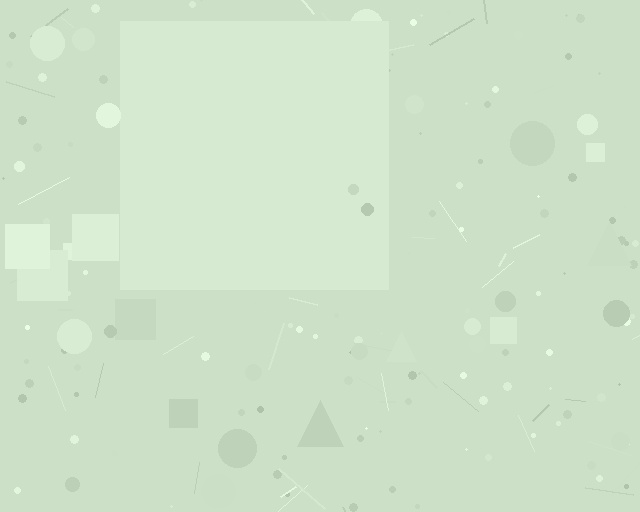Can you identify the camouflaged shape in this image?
The camouflaged shape is a square.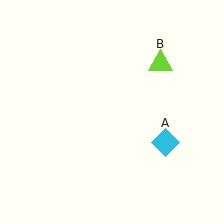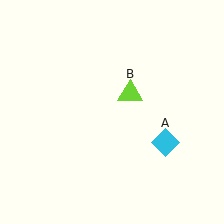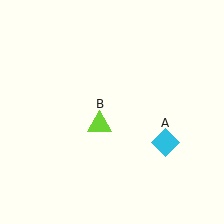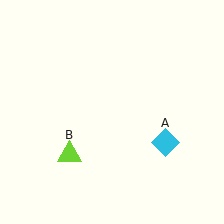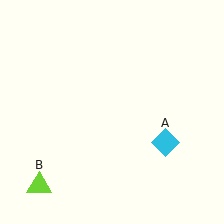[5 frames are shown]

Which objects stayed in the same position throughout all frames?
Cyan diamond (object A) remained stationary.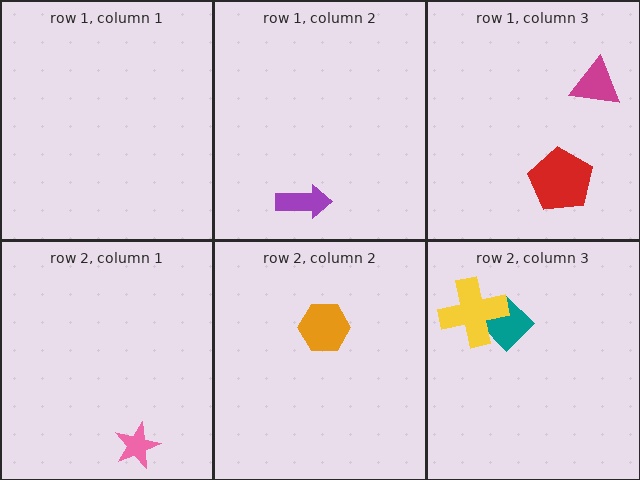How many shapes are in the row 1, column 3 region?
2.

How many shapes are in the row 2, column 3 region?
2.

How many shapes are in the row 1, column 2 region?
1.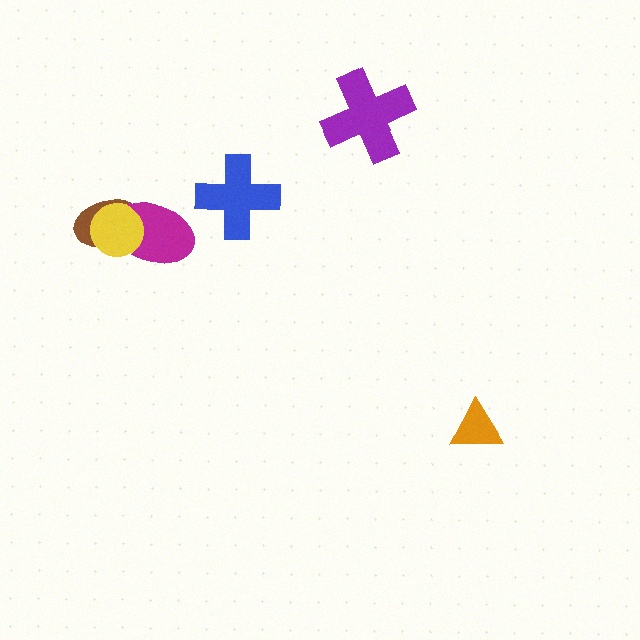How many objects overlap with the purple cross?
0 objects overlap with the purple cross.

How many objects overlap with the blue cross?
0 objects overlap with the blue cross.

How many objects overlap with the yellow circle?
2 objects overlap with the yellow circle.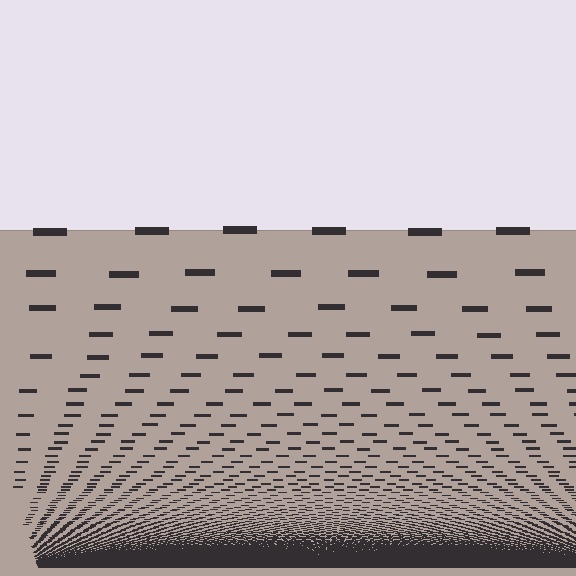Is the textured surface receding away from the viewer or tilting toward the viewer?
The surface appears to tilt toward the viewer. Texture elements get larger and sparser toward the top.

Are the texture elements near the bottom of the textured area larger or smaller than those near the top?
Smaller. The gradient is inverted — elements near the bottom are smaller and denser.